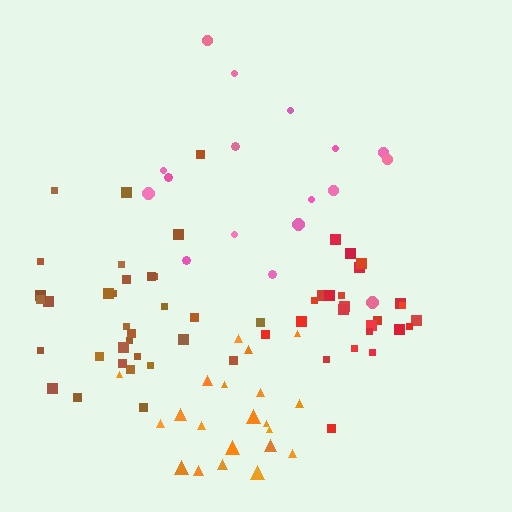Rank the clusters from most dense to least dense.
red, brown, orange, pink.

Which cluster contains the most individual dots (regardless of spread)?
Brown (33).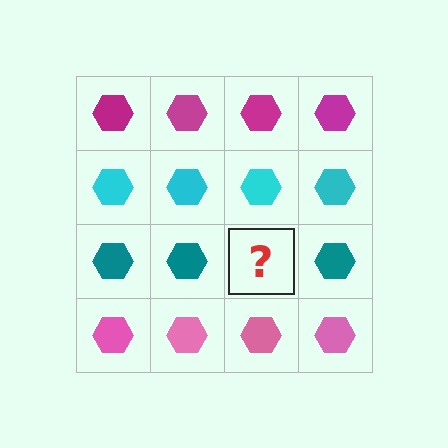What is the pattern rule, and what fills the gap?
The rule is that each row has a consistent color. The gap should be filled with a teal hexagon.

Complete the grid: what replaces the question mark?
The question mark should be replaced with a teal hexagon.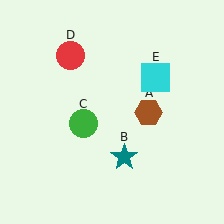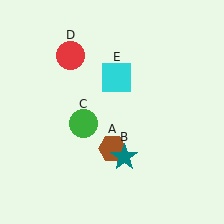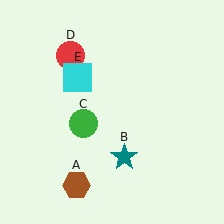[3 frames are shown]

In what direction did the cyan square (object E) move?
The cyan square (object E) moved left.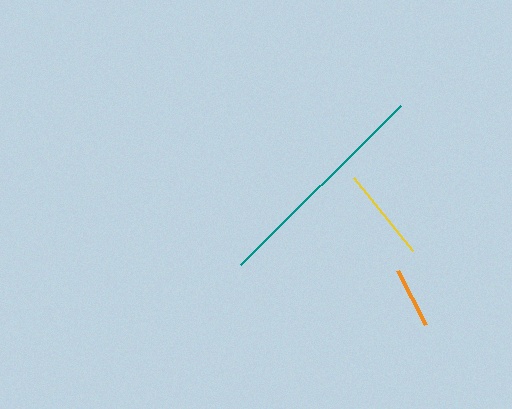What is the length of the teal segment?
The teal segment is approximately 225 pixels long.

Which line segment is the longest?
The teal line is the longest at approximately 225 pixels.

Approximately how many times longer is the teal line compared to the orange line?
The teal line is approximately 3.7 times the length of the orange line.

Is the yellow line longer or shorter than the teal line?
The teal line is longer than the yellow line.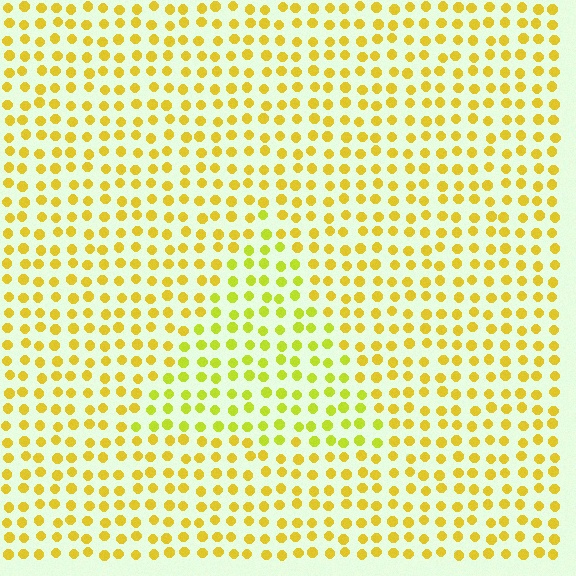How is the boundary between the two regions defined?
The boundary is defined purely by a slight shift in hue (about 22 degrees). Spacing, size, and orientation are identical on both sides.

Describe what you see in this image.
The image is filled with small yellow elements in a uniform arrangement. A triangle-shaped region is visible where the elements are tinted to a slightly different hue, forming a subtle color boundary.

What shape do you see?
I see a triangle.